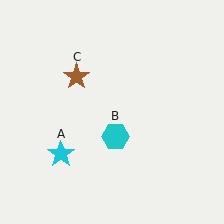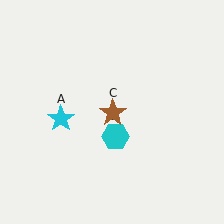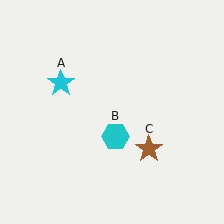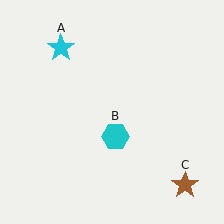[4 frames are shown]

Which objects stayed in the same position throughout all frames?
Cyan hexagon (object B) remained stationary.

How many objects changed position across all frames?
2 objects changed position: cyan star (object A), brown star (object C).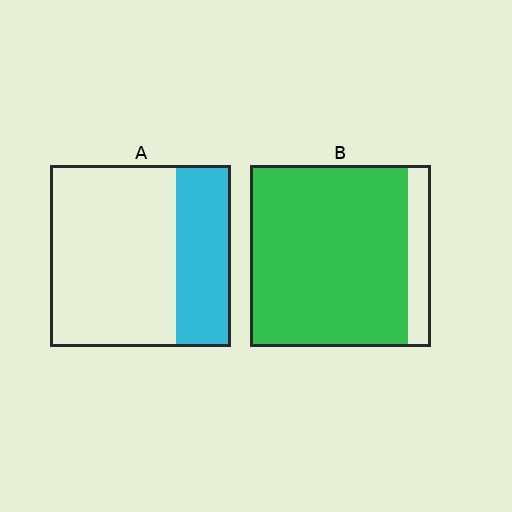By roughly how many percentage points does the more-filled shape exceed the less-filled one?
By roughly 55 percentage points (B over A).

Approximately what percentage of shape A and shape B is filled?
A is approximately 30% and B is approximately 85%.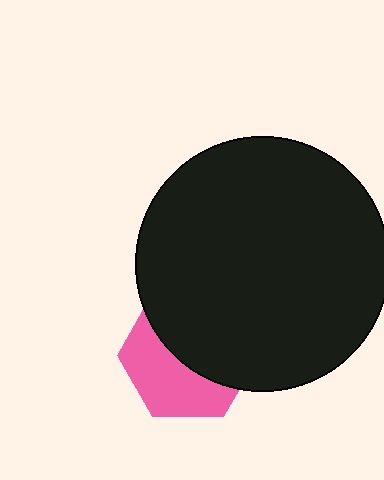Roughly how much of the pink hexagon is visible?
About half of it is visible (roughly 46%).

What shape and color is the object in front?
The object in front is a black circle.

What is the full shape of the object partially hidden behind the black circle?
The partially hidden object is a pink hexagon.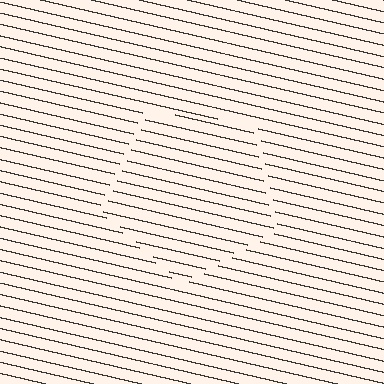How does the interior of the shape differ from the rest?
The interior of the shape contains the same grating, shifted by half a period — the contour is defined by the phase discontinuity where line-ends from the inner and outer gratings abut.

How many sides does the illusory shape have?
5 sides — the line-ends trace a pentagon.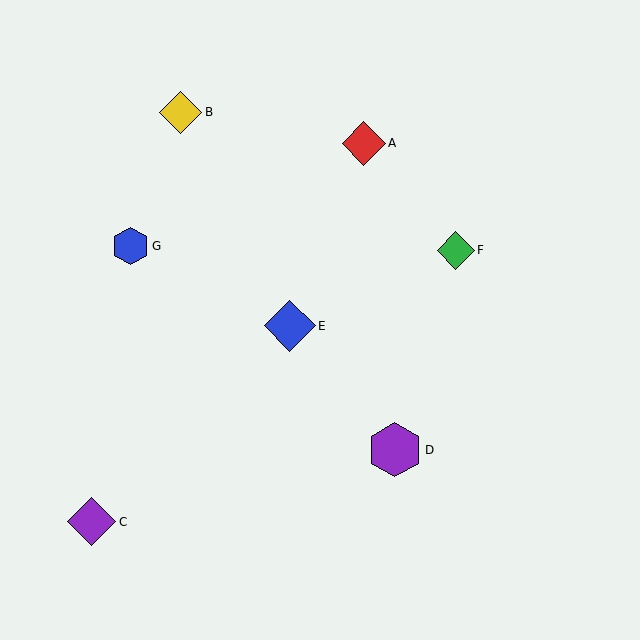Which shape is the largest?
The purple hexagon (labeled D) is the largest.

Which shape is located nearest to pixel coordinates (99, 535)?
The purple diamond (labeled C) at (92, 522) is nearest to that location.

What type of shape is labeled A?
Shape A is a red diamond.